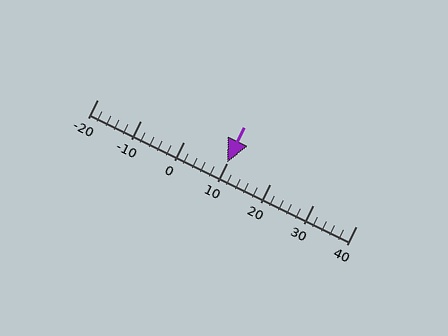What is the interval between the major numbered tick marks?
The major tick marks are spaced 10 units apart.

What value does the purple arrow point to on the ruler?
The purple arrow points to approximately 10.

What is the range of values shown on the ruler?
The ruler shows values from -20 to 40.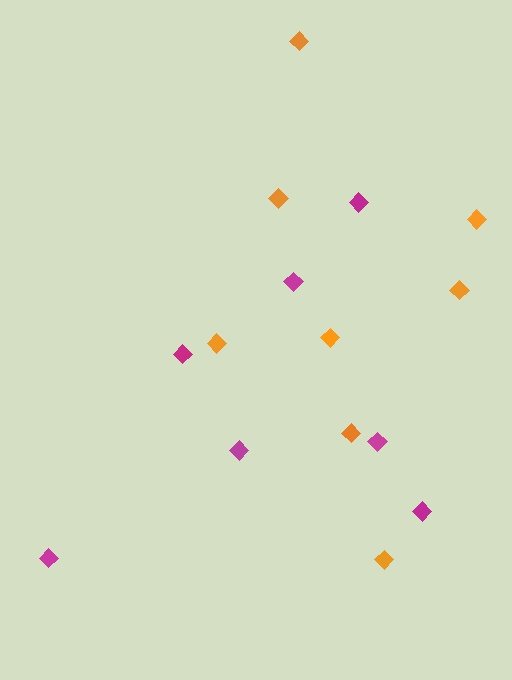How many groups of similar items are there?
There are 2 groups: one group of orange diamonds (8) and one group of magenta diamonds (7).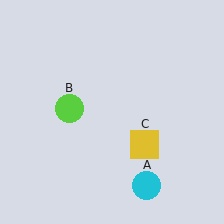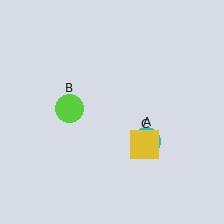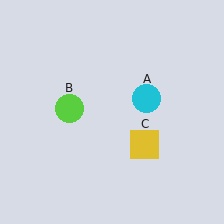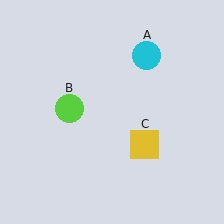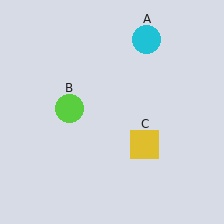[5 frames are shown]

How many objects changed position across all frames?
1 object changed position: cyan circle (object A).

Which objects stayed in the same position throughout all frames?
Lime circle (object B) and yellow square (object C) remained stationary.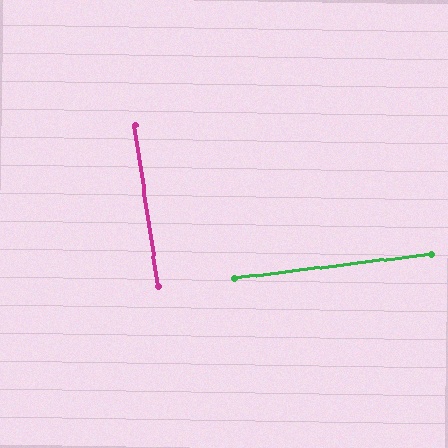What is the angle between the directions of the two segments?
Approximately 89 degrees.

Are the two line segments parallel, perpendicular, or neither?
Perpendicular — they meet at approximately 89°.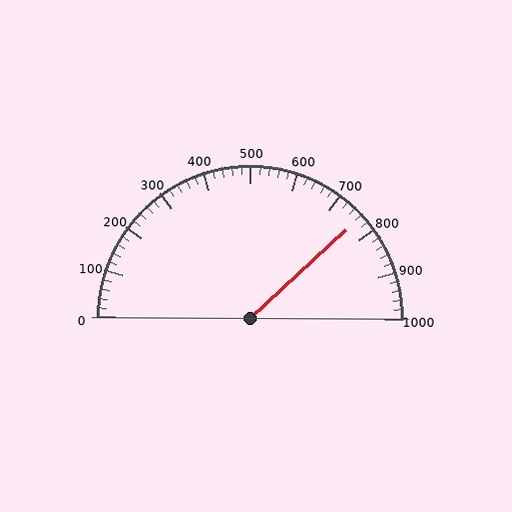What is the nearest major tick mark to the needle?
The nearest major tick mark is 800.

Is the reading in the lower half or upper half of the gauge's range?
The reading is in the upper half of the range (0 to 1000).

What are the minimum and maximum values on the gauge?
The gauge ranges from 0 to 1000.